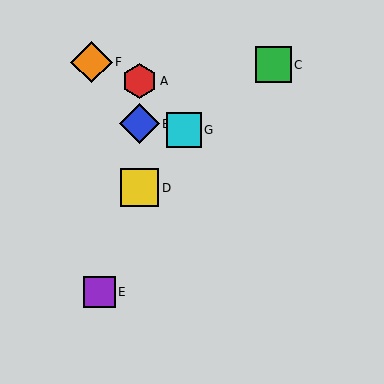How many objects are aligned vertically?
3 objects (A, B, D) are aligned vertically.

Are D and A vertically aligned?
Yes, both are at x≈140.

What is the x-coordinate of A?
Object A is at x≈140.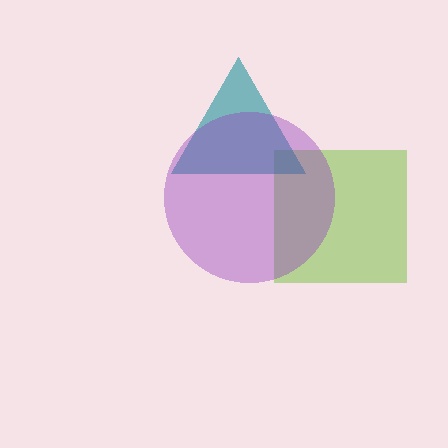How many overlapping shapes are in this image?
There are 3 overlapping shapes in the image.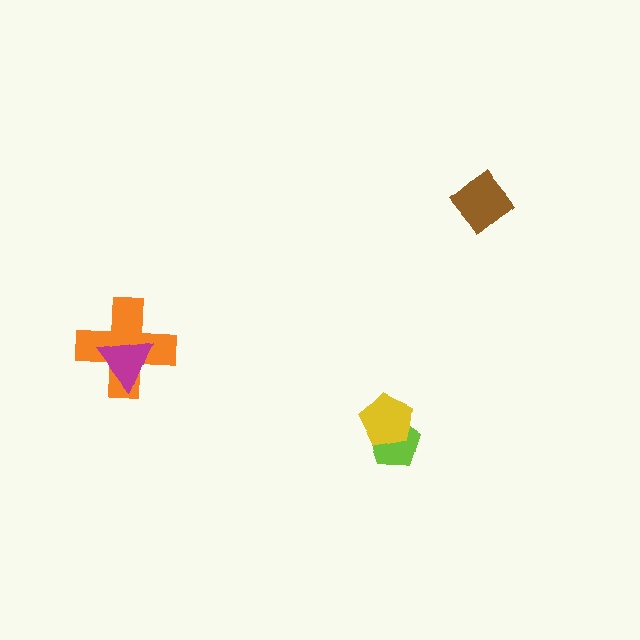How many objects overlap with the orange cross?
1 object overlaps with the orange cross.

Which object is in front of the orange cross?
The magenta triangle is in front of the orange cross.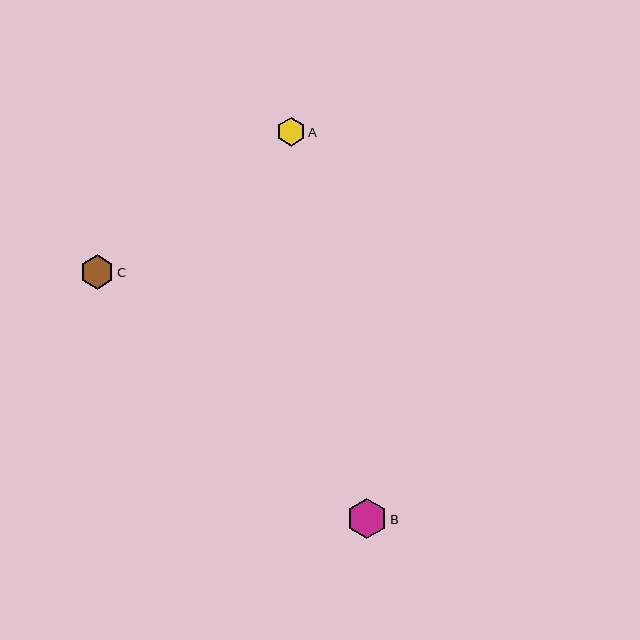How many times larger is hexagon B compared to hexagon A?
Hexagon B is approximately 1.4 times the size of hexagon A.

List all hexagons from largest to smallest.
From largest to smallest: B, C, A.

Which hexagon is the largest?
Hexagon B is the largest with a size of approximately 40 pixels.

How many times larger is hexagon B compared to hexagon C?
Hexagon B is approximately 1.2 times the size of hexagon C.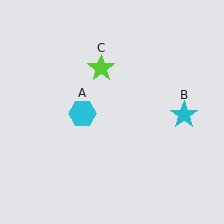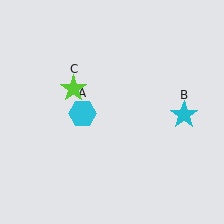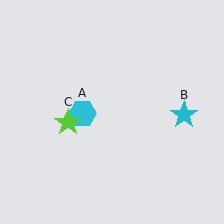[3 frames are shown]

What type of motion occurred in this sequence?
The lime star (object C) rotated counterclockwise around the center of the scene.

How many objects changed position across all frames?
1 object changed position: lime star (object C).